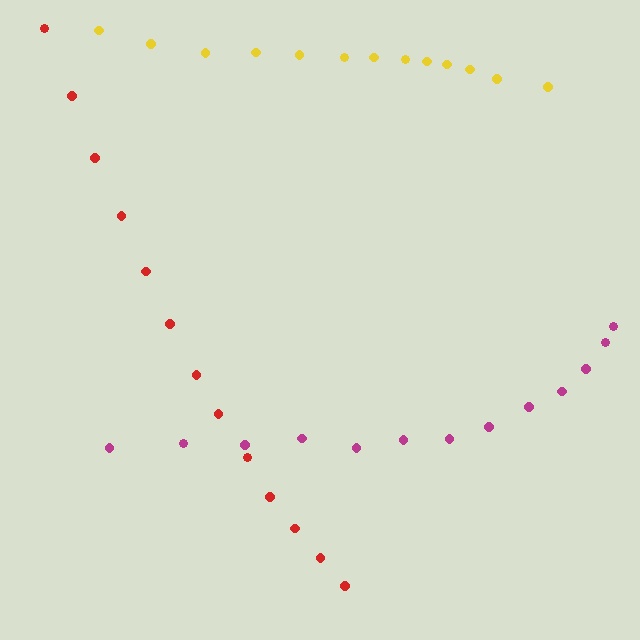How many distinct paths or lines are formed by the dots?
There are 3 distinct paths.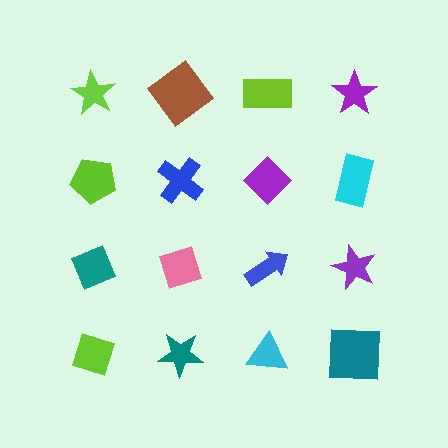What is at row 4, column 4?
A teal square.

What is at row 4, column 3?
A cyan triangle.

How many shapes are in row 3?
4 shapes.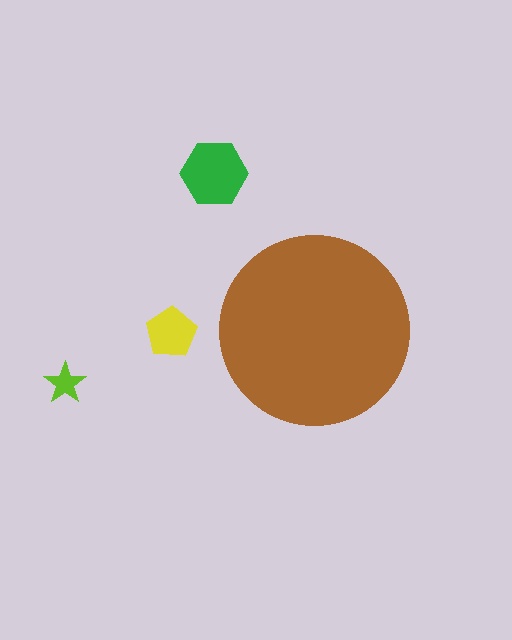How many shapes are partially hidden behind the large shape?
0 shapes are partially hidden.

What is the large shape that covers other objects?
A brown circle.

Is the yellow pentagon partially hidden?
No, the yellow pentagon is fully visible.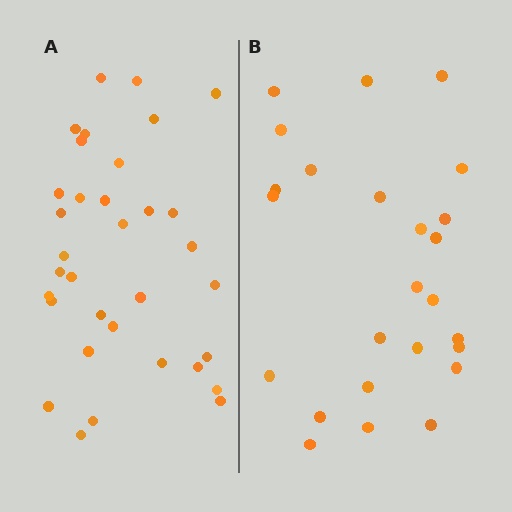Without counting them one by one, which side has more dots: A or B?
Region A (the left region) has more dots.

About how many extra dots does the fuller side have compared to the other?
Region A has roughly 8 or so more dots than region B.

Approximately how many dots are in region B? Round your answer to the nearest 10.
About 20 dots. (The exact count is 25, which rounds to 20.)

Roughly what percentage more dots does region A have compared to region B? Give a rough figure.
About 35% more.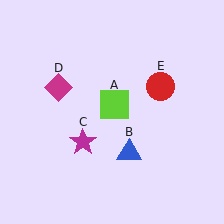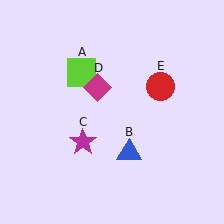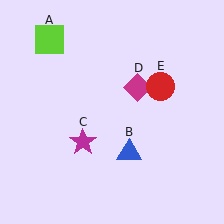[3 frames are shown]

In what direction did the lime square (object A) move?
The lime square (object A) moved up and to the left.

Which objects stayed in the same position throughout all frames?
Blue triangle (object B) and magenta star (object C) and red circle (object E) remained stationary.